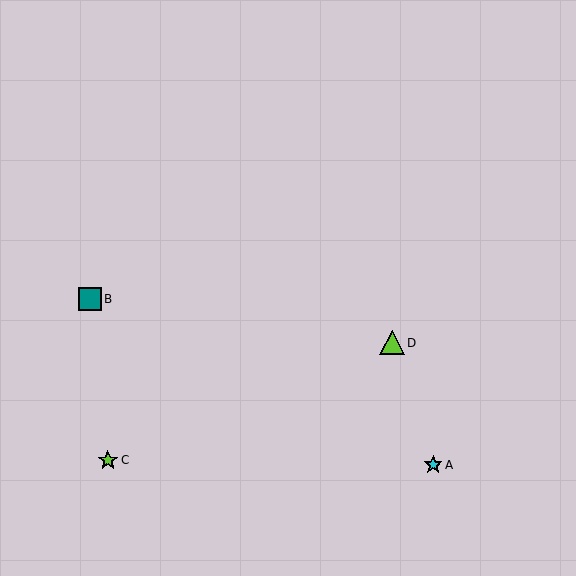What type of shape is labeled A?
Shape A is a cyan star.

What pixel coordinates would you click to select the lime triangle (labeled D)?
Click at (392, 343) to select the lime triangle D.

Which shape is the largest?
The lime triangle (labeled D) is the largest.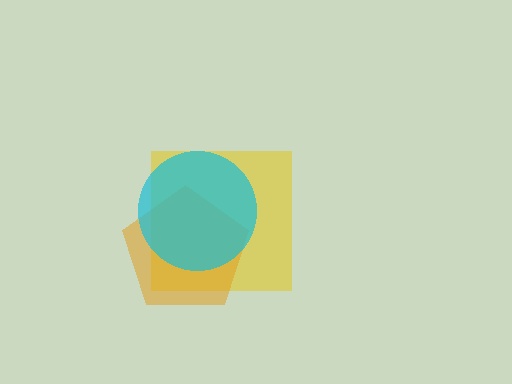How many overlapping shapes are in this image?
There are 3 overlapping shapes in the image.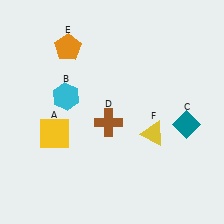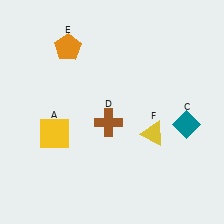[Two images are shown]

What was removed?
The cyan hexagon (B) was removed in Image 2.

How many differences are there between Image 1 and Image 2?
There is 1 difference between the two images.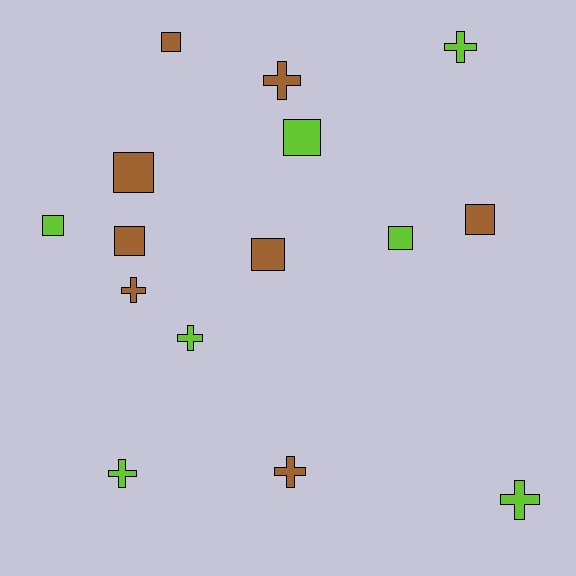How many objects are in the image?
There are 15 objects.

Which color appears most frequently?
Brown, with 8 objects.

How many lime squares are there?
There are 3 lime squares.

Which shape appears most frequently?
Square, with 8 objects.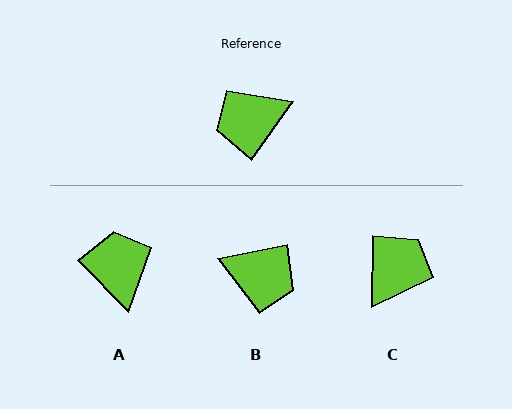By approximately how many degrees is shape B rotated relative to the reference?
Approximately 137 degrees counter-clockwise.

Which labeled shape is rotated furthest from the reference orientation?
C, about 145 degrees away.